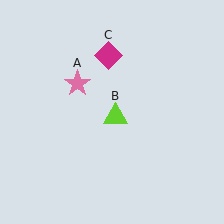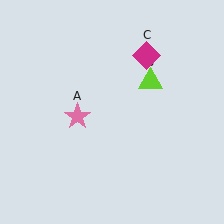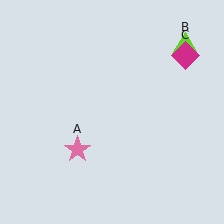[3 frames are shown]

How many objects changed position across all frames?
3 objects changed position: pink star (object A), lime triangle (object B), magenta diamond (object C).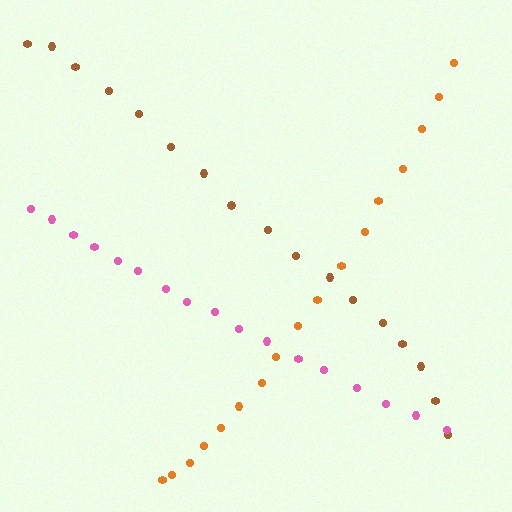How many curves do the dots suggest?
There are 3 distinct paths.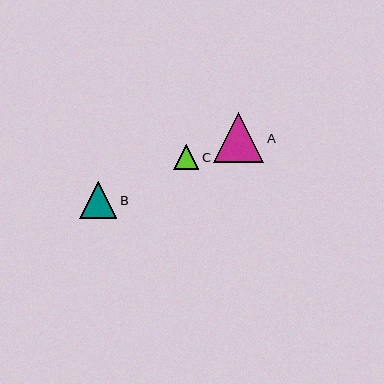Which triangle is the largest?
Triangle A is the largest with a size of approximately 50 pixels.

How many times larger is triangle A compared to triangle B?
Triangle A is approximately 1.4 times the size of triangle B.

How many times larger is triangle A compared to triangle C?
Triangle A is approximately 2.0 times the size of triangle C.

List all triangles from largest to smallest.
From largest to smallest: A, B, C.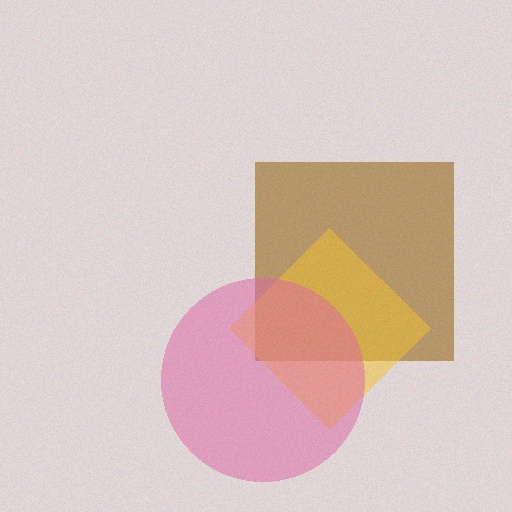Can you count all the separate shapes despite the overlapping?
Yes, there are 3 separate shapes.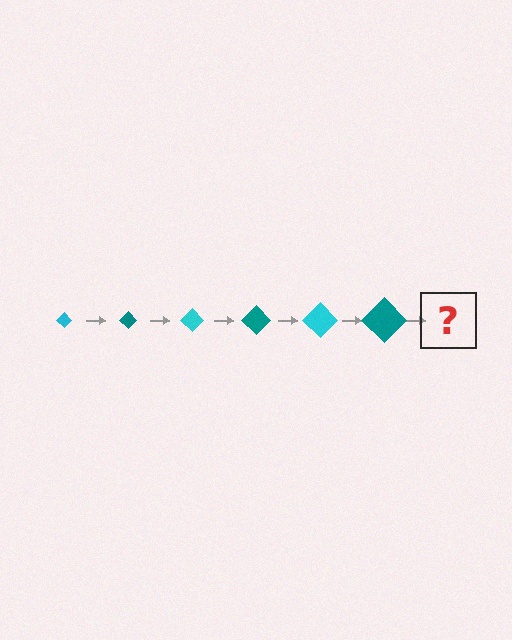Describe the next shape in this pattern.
It should be a cyan diamond, larger than the previous one.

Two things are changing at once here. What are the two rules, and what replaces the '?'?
The two rules are that the diamond grows larger each step and the color cycles through cyan and teal. The '?' should be a cyan diamond, larger than the previous one.